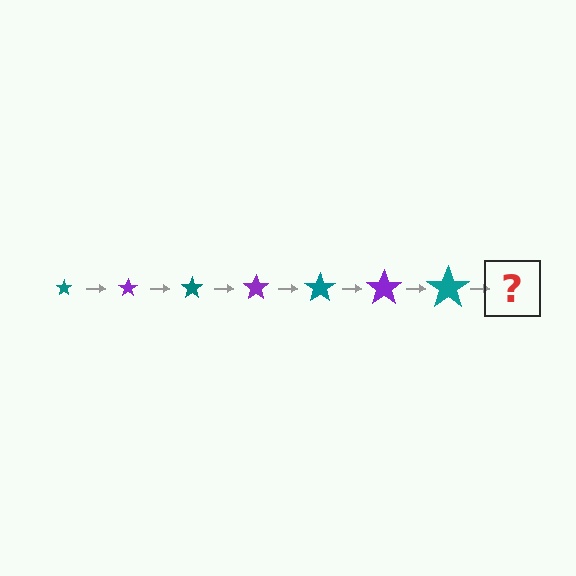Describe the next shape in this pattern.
It should be a purple star, larger than the previous one.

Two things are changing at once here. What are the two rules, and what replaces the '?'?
The two rules are that the star grows larger each step and the color cycles through teal and purple. The '?' should be a purple star, larger than the previous one.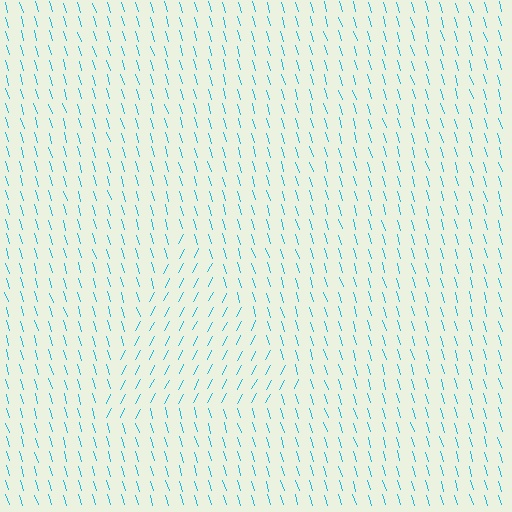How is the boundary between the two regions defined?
The boundary is defined purely by a change in line orientation (approximately 45 degrees difference). All lines are the same color and thickness.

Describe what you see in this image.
The image is filled with small cyan line segments. A triangle region in the image has lines oriented differently from the surrounding lines, creating a visible texture boundary.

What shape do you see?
I see a triangle.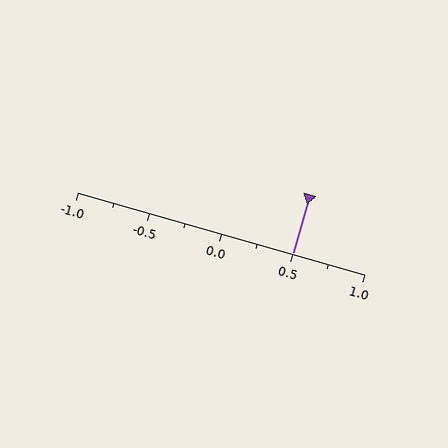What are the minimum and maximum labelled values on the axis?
The axis runs from -1.0 to 1.0.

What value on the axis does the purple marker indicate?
The marker indicates approximately 0.5.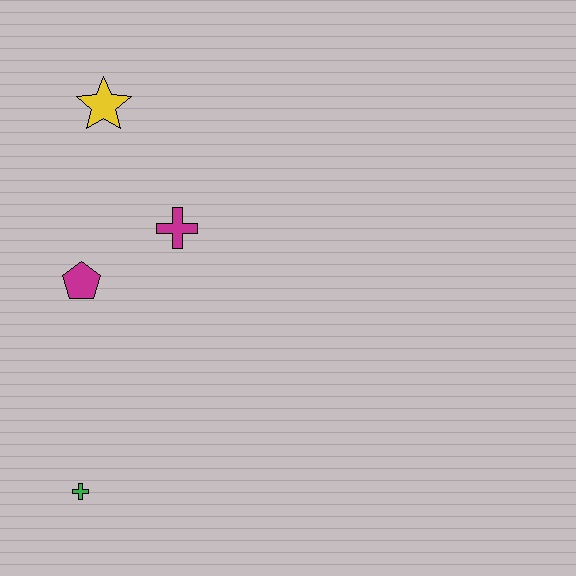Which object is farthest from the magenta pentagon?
The green cross is farthest from the magenta pentagon.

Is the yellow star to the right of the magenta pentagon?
Yes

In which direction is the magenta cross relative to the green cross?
The magenta cross is above the green cross.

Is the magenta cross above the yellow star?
No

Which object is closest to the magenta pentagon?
The magenta cross is closest to the magenta pentagon.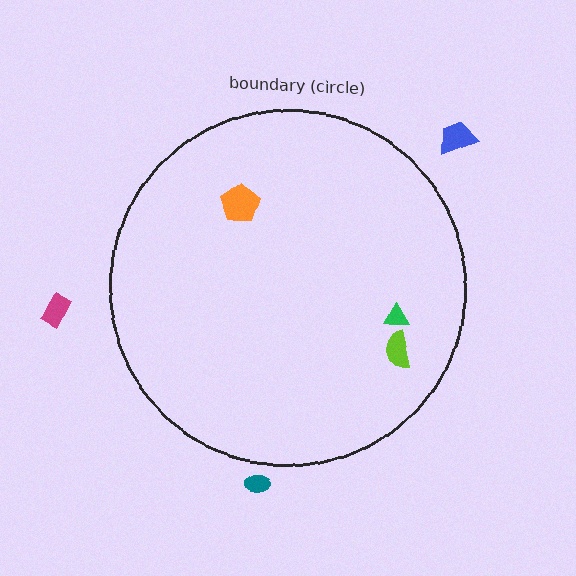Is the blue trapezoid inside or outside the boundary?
Outside.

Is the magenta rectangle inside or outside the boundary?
Outside.